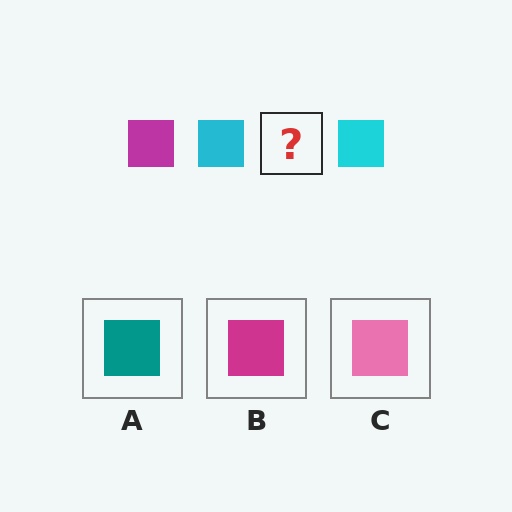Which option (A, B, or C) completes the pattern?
B.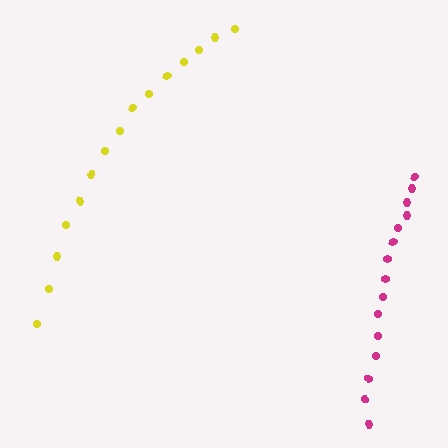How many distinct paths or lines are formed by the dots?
There are 2 distinct paths.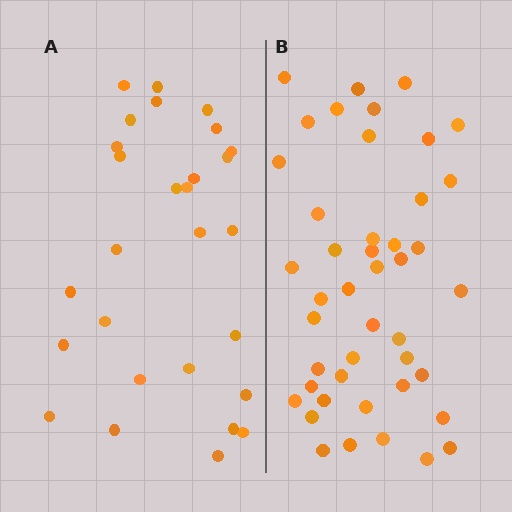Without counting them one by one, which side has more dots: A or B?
Region B (the right region) has more dots.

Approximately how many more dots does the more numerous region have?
Region B has approximately 15 more dots than region A.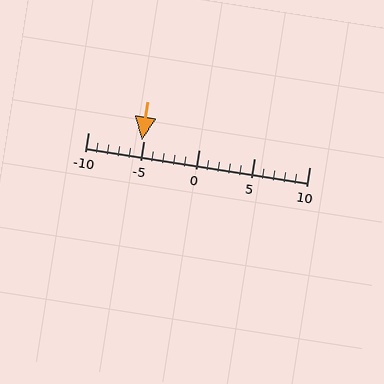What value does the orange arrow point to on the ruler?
The orange arrow points to approximately -5.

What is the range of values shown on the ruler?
The ruler shows values from -10 to 10.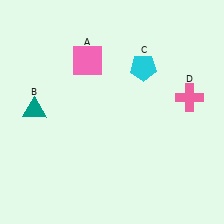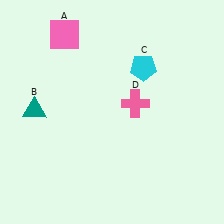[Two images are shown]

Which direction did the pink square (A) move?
The pink square (A) moved up.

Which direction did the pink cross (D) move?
The pink cross (D) moved left.